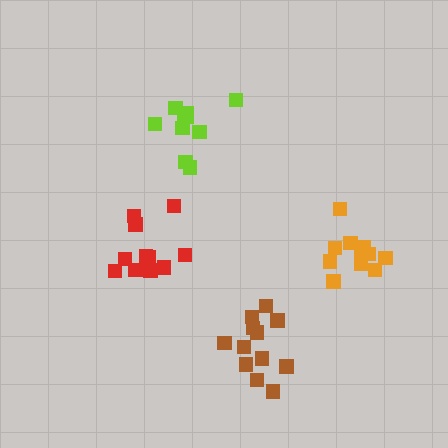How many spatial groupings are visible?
There are 4 spatial groupings.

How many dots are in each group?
Group 1: 11 dots, Group 2: 11 dots, Group 3: 12 dots, Group 4: 10 dots (44 total).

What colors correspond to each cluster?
The clusters are colored: orange, red, brown, lime.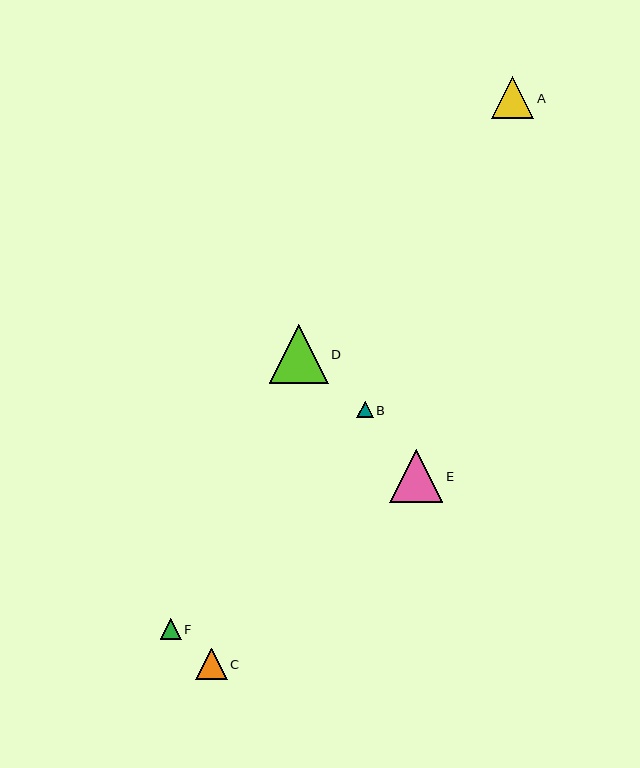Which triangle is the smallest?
Triangle B is the smallest with a size of approximately 16 pixels.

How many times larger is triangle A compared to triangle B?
Triangle A is approximately 2.6 times the size of triangle B.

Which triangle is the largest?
Triangle D is the largest with a size of approximately 59 pixels.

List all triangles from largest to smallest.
From largest to smallest: D, E, A, C, F, B.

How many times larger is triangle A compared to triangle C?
Triangle A is approximately 1.3 times the size of triangle C.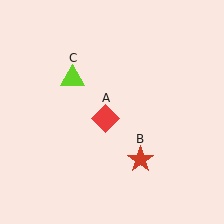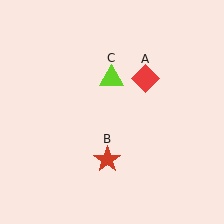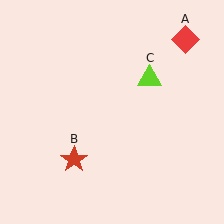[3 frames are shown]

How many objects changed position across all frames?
3 objects changed position: red diamond (object A), red star (object B), lime triangle (object C).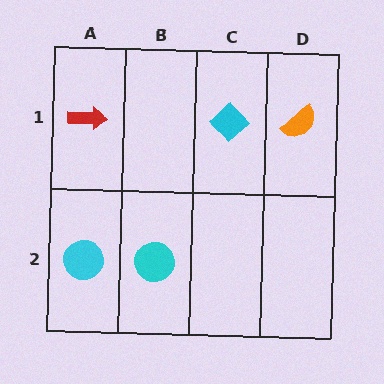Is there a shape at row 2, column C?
No, that cell is empty.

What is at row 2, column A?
A cyan circle.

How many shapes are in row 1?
3 shapes.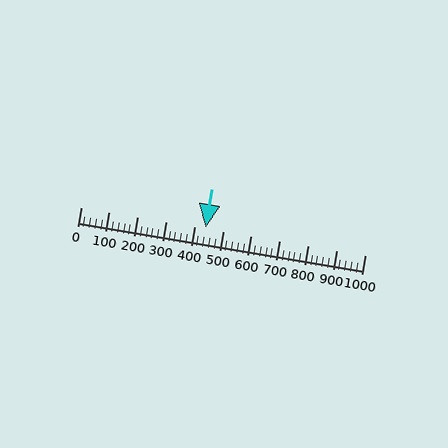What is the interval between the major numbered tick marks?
The major tick marks are spaced 100 units apart.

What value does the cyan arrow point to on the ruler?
The cyan arrow points to approximately 440.